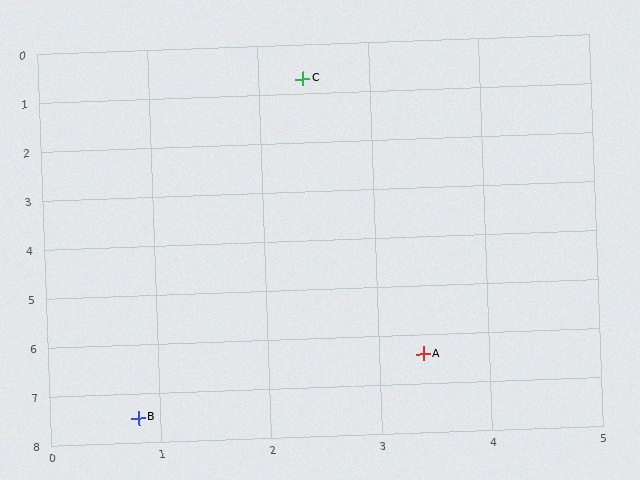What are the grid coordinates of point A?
Point A is at approximately (3.4, 6.4).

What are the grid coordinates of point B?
Point B is at approximately (0.8, 7.5).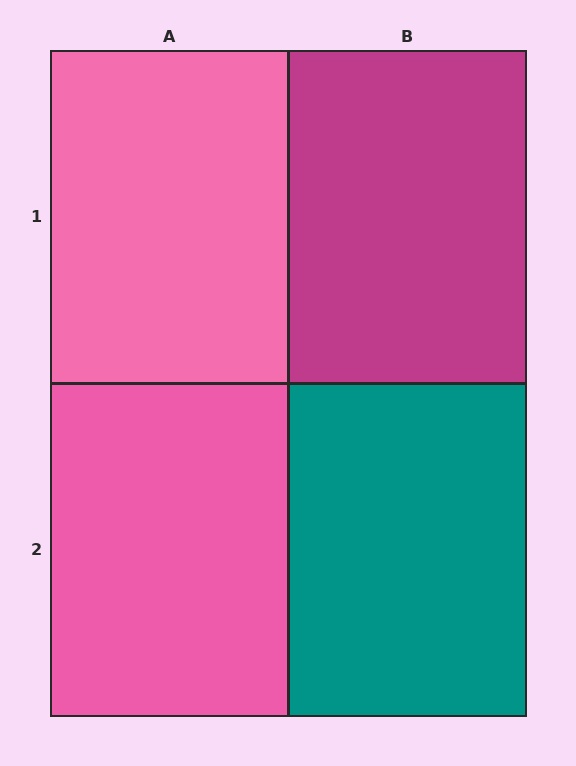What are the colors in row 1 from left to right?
Pink, magenta.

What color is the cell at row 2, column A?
Pink.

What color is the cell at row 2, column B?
Teal.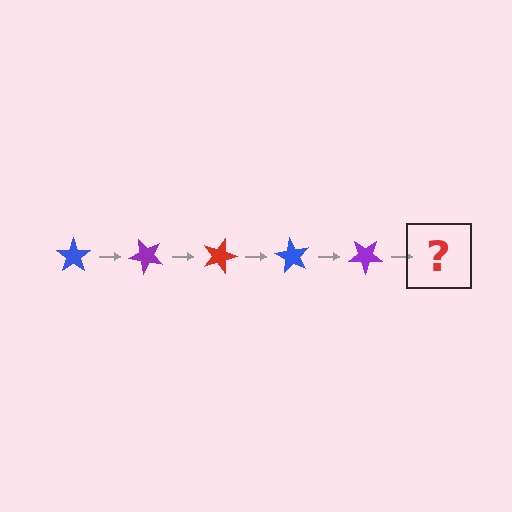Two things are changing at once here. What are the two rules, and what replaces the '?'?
The two rules are that it rotates 45 degrees each step and the color cycles through blue, purple, and red. The '?' should be a red star, rotated 225 degrees from the start.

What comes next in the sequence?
The next element should be a red star, rotated 225 degrees from the start.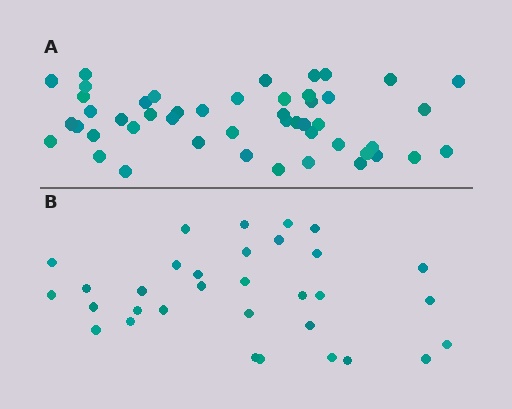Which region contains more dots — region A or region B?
Region A (the top region) has more dots.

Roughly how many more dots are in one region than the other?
Region A has approximately 15 more dots than region B.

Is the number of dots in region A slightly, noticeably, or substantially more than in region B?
Region A has substantially more. The ratio is roughly 1.5 to 1.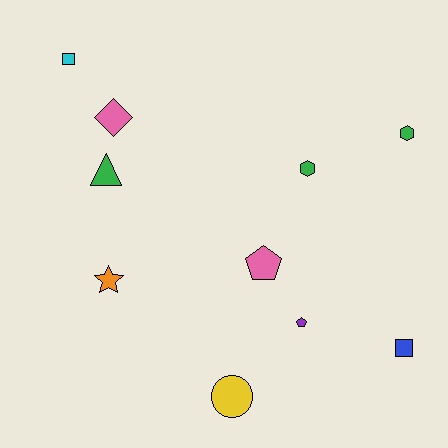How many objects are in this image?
There are 10 objects.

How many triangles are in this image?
There is 1 triangle.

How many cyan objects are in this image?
There is 1 cyan object.